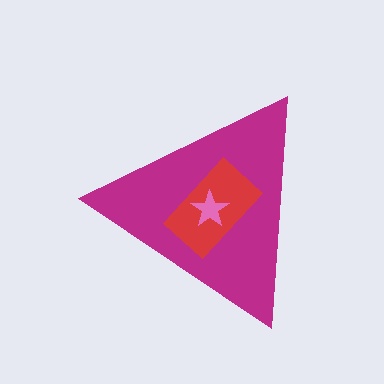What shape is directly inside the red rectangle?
The pink star.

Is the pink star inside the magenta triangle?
Yes.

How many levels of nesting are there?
3.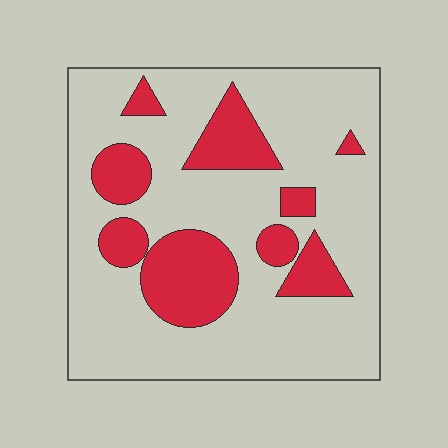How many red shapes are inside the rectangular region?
9.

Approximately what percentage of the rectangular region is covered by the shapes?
Approximately 25%.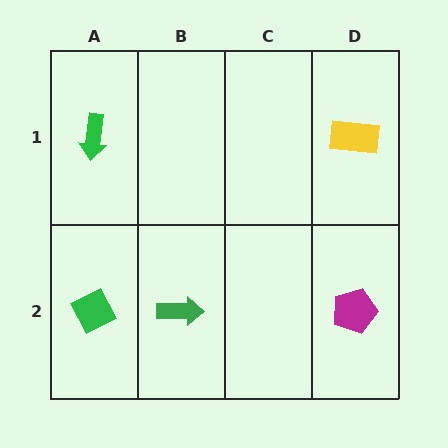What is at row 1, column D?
A yellow rectangle.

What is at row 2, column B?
A green arrow.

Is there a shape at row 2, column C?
No, that cell is empty.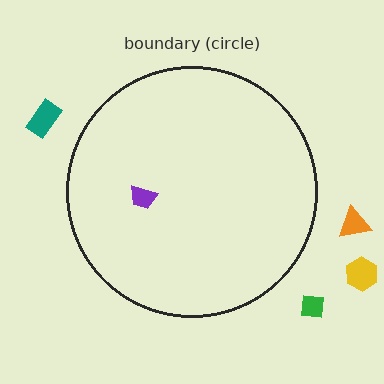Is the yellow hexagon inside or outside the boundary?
Outside.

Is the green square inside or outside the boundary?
Outside.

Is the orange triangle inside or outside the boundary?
Outside.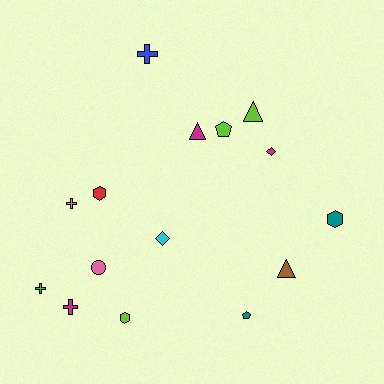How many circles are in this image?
There is 1 circle.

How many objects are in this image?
There are 15 objects.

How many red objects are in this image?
There is 1 red object.